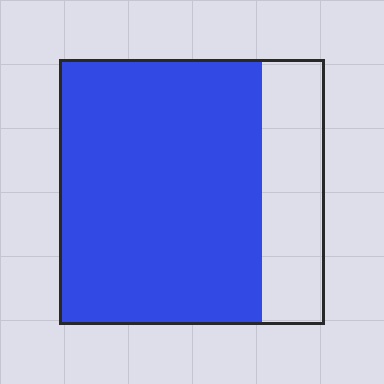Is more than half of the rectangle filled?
Yes.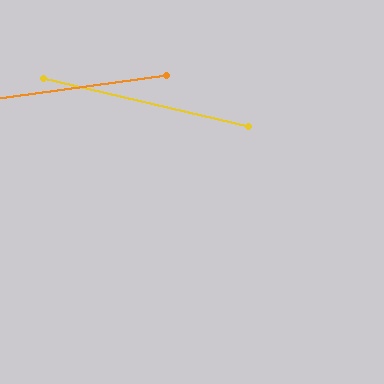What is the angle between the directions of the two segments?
Approximately 21 degrees.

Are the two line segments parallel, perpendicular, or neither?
Neither parallel nor perpendicular — they differ by about 21°.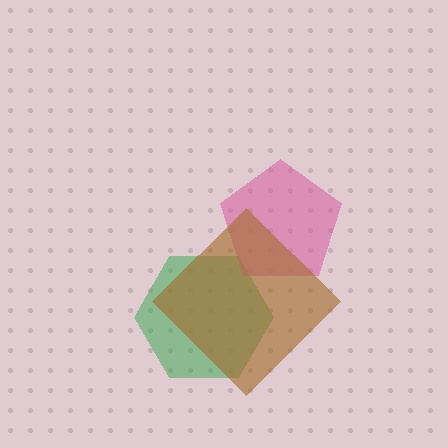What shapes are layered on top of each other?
The layered shapes are: a green hexagon, a pink pentagon, a brown diamond.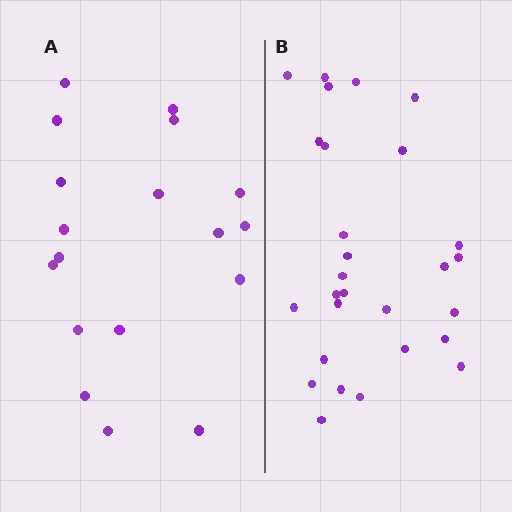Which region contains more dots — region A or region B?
Region B (the right region) has more dots.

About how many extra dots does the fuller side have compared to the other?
Region B has roughly 10 or so more dots than region A.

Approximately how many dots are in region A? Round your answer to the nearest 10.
About 20 dots. (The exact count is 18, which rounds to 20.)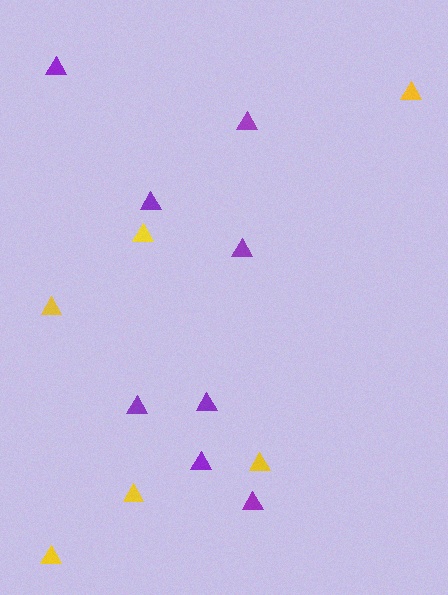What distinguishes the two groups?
There are 2 groups: one group of purple triangles (8) and one group of yellow triangles (6).